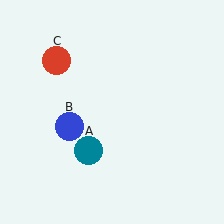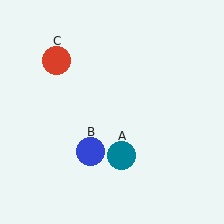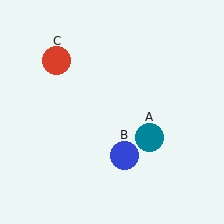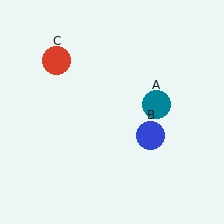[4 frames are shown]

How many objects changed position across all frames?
2 objects changed position: teal circle (object A), blue circle (object B).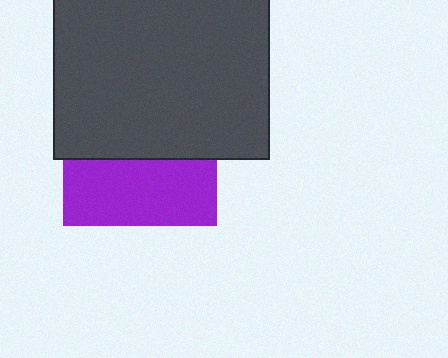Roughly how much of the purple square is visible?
A small part of it is visible (roughly 43%).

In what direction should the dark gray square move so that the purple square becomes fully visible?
The dark gray square should move up. That is the shortest direction to clear the overlap and leave the purple square fully visible.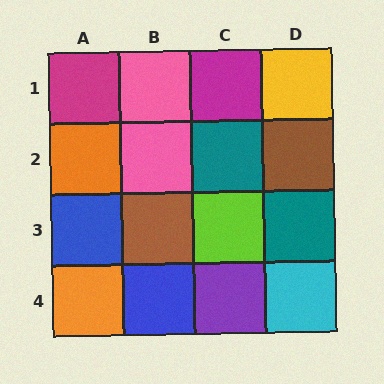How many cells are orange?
2 cells are orange.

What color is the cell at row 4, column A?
Orange.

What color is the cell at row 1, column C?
Magenta.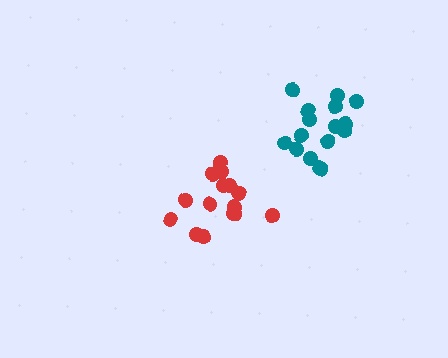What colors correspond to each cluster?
The clusters are colored: teal, red.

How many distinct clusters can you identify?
There are 2 distinct clusters.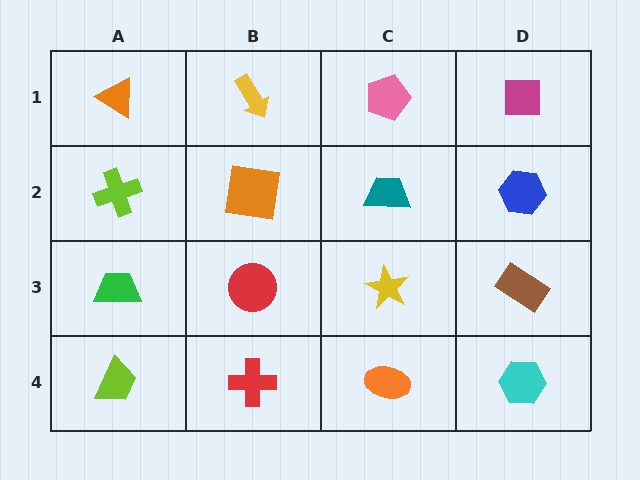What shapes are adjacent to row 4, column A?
A green trapezoid (row 3, column A), a red cross (row 4, column B).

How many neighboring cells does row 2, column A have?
3.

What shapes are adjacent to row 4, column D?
A brown rectangle (row 3, column D), an orange ellipse (row 4, column C).